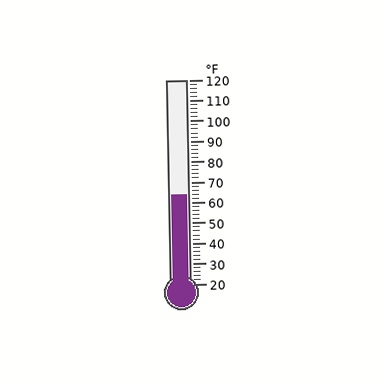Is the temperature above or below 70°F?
The temperature is below 70°F.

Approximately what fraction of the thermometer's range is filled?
The thermometer is filled to approximately 45% of its range.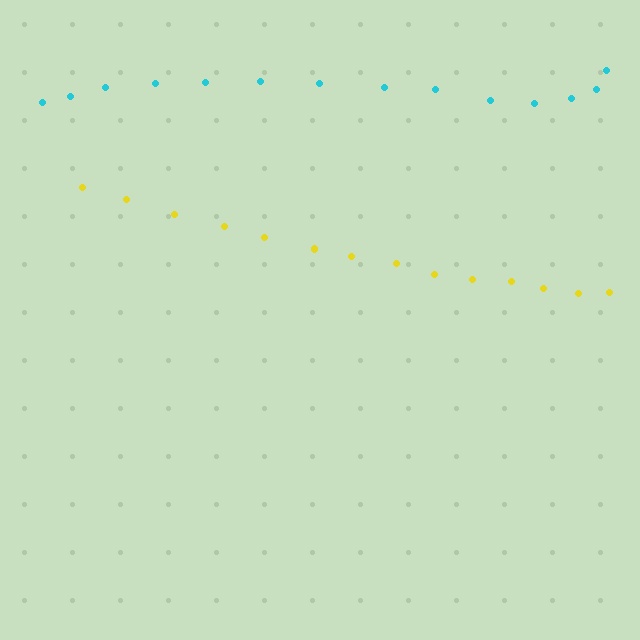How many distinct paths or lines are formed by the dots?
There are 2 distinct paths.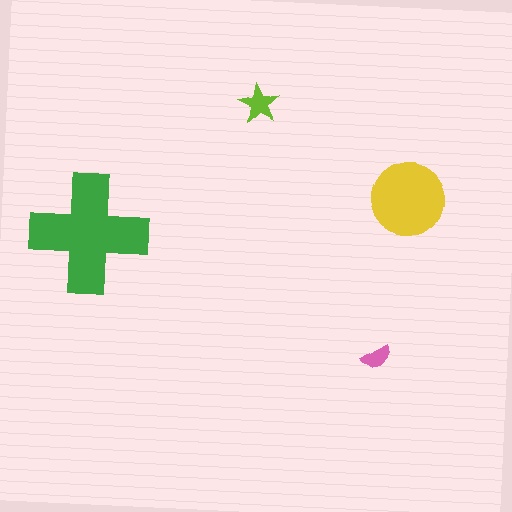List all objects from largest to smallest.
The green cross, the yellow circle, the lime star, the pink semicircle.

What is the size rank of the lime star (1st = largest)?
3rd.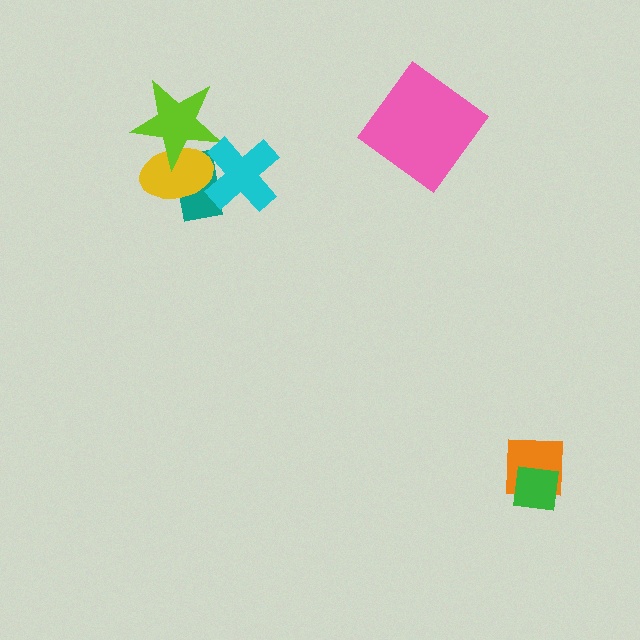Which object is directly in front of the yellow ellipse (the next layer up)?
The lime star is directly in front of the yellow ellipse.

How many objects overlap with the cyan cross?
2 objects overlap with the cyan cross.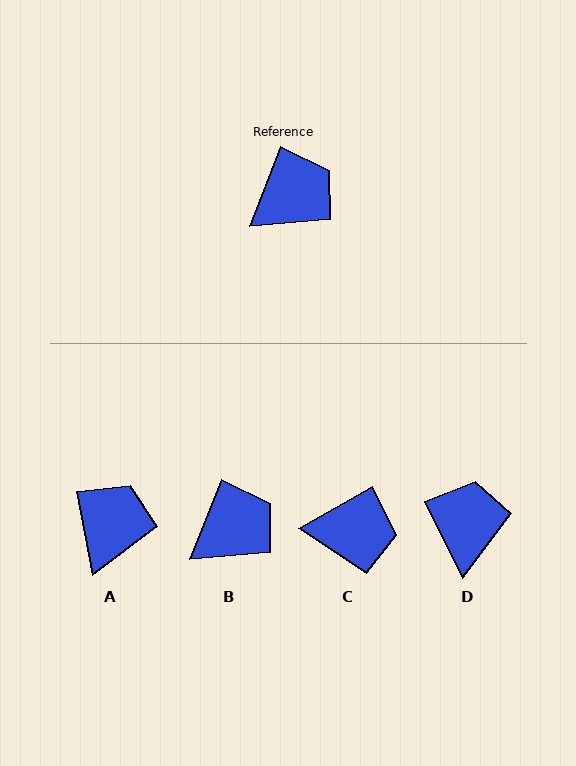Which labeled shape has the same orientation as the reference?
B.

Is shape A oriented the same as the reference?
No, it is off by about 33 degrees.